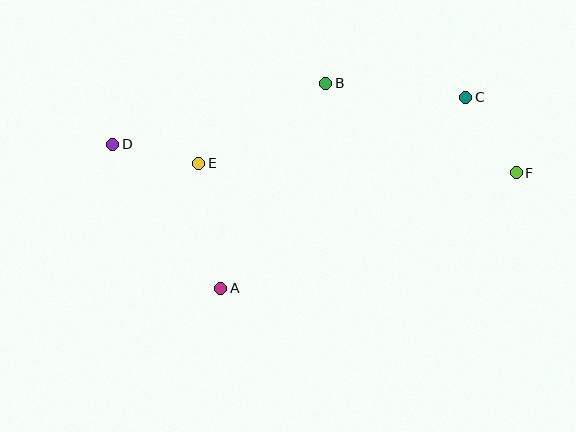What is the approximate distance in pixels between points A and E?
The distance between A and E is approximately 127 pixels.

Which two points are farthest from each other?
Points D and F are farthest from each other.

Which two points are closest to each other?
Points D and E are closest to each other.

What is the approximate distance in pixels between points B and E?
The distance between B and E is approximately 150 pixels.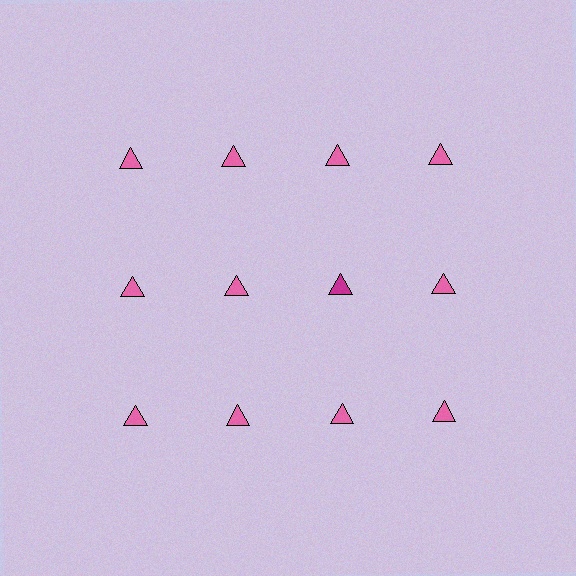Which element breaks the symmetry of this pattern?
The magenta triangle in the second row, center column breaks the symmetry. All other shapes are pink triangles.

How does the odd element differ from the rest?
It has a different color: magenta instead of pink.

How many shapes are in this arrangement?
There are 12 shapes arranged in a grid pattern.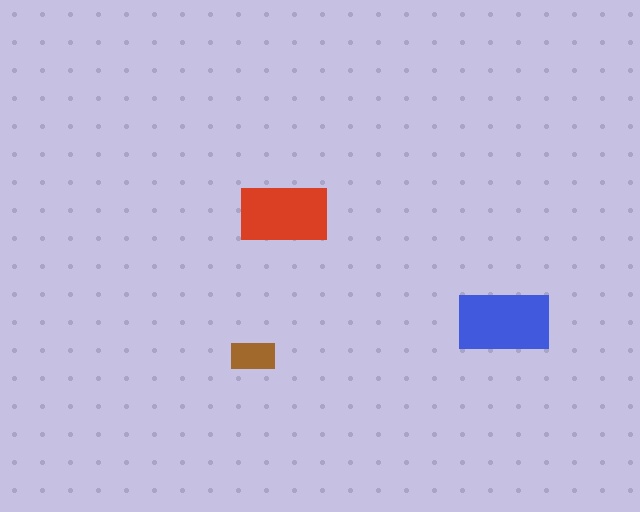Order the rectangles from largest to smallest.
the blue one, the red one, the brown one.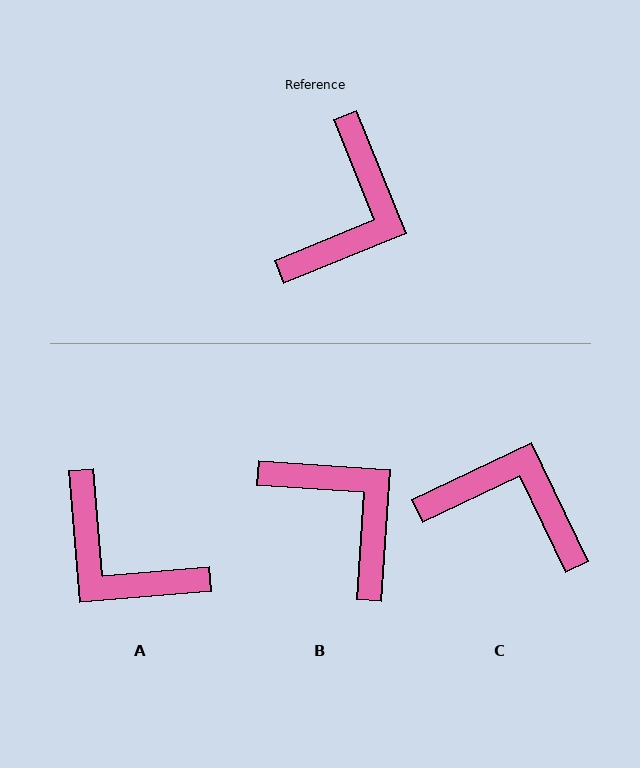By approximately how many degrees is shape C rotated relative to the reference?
Approximately 93 degrees counter-clockwise.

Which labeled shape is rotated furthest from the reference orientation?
A, about 107 degrees away.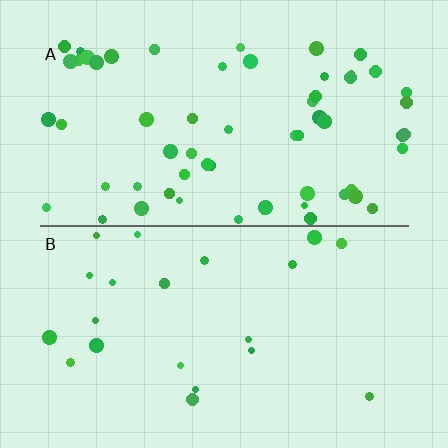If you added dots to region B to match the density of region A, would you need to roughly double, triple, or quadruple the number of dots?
Approximately triple.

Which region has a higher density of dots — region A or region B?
A (the top).